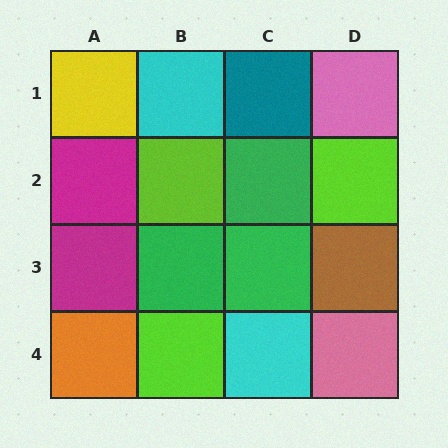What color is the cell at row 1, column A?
Yellow.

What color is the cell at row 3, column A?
Magenta.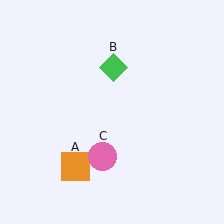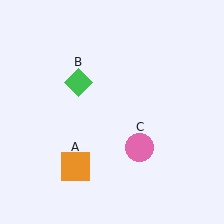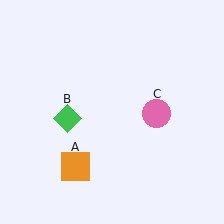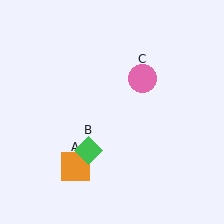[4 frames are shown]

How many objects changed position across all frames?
2 objects changed position: green diamond (object B), pink circle (object C).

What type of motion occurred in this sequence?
The green diamond (object B), pink circle (object C) rotated counterclockwise around the center of the scene.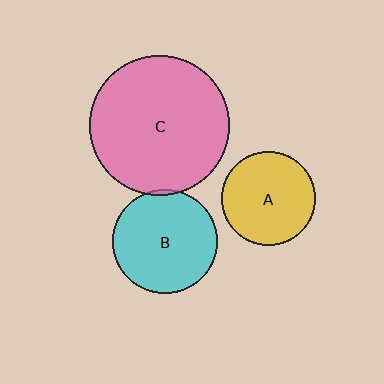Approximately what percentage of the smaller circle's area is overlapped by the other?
Approximately 5%.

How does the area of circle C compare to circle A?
Approximately 2.2 times.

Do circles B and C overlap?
Yes.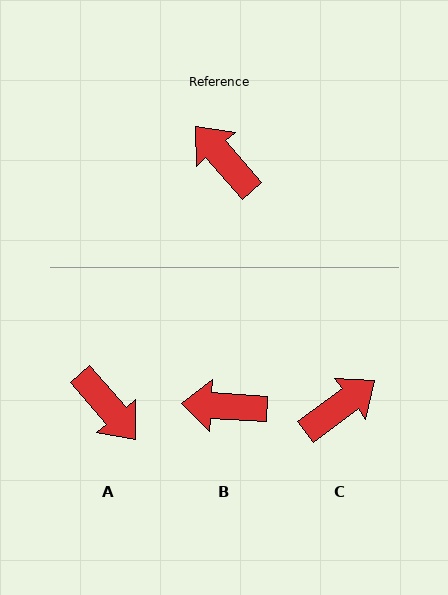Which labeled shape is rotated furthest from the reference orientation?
A, about 180 degrees away.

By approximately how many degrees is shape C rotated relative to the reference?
Approximately 94 degrees clockwise.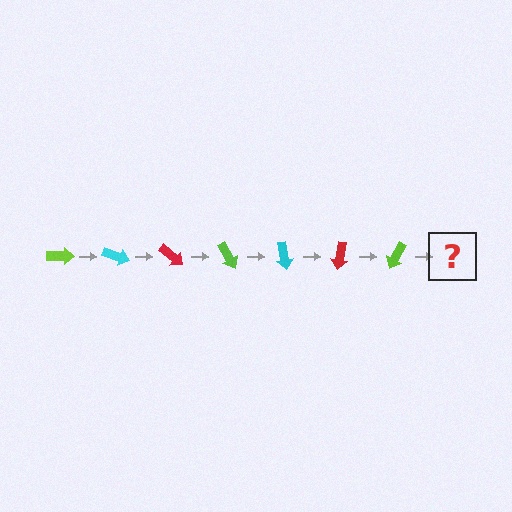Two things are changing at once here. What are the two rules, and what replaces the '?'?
The two rules are that it rotates 20 degrees each step and the color cycles through lime, cyan, and red. The '?' should be a cyan arrow, rotated 140 degrees from the start.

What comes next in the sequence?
The next element should be a cyan arrow, rotated 140 degrees from the start.